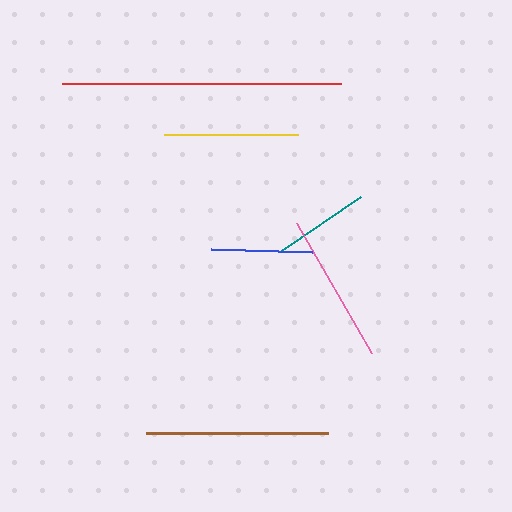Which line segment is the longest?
The red line is the longest at approximately 279 pixels.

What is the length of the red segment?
The red segment is approximately 279 pixels long.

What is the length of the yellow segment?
The yellow segment is approximately 134 pixels long.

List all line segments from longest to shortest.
From longest to shortest: red, brown, pink, yellow, blue, teal.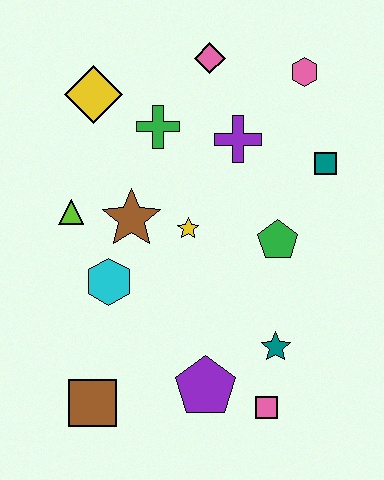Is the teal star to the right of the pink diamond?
Yes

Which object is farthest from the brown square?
The pink hexagon is farthest from the brown square.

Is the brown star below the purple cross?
Yes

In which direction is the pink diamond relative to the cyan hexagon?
The pink diamond is above the cyan hexagon.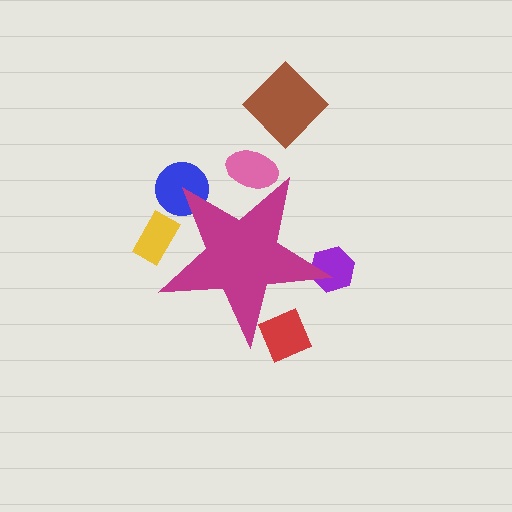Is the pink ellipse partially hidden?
Yes, the pink ellipse is partially hidden behind the magenta star.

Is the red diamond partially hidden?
Yes, the red diamond is partially hidden behind the magenta star.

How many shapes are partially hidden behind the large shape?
5 shapes are partially hidden.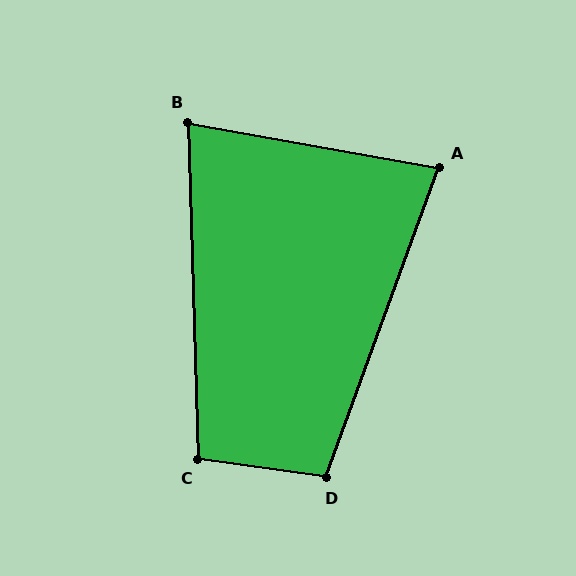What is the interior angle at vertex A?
Approximately 80 degrees (acute).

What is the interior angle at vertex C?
Approximately 100 degrees (obtuse).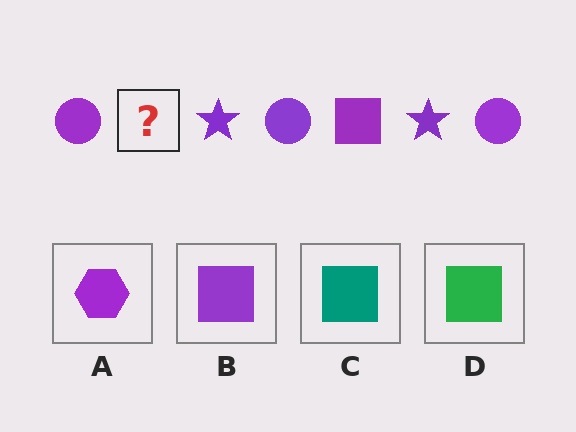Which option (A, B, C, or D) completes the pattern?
B.